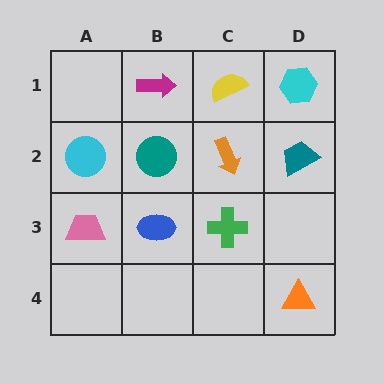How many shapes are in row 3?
3 shapes.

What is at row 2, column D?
A teal trapezoid.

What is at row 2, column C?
An orange arrow.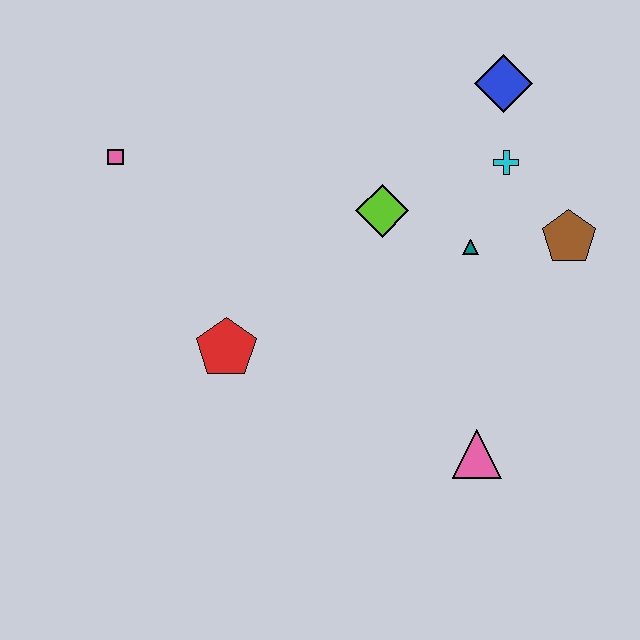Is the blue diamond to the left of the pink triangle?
No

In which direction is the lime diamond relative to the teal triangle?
The lime diamond is to the left of the teal triangle.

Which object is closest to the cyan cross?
The blue diamond is closest to the cyan cross.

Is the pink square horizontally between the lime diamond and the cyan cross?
No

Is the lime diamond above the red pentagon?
Yes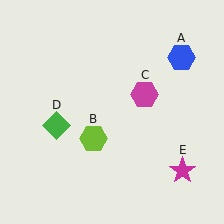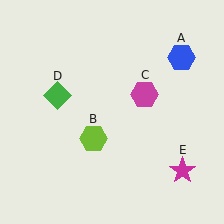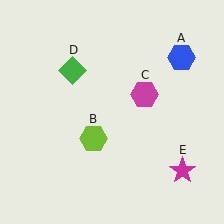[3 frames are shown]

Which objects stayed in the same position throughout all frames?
Blue hexagon (object A) and lime hexagon (object B) and magenta hexagon (object C) and magenta star (object E) remained stationary.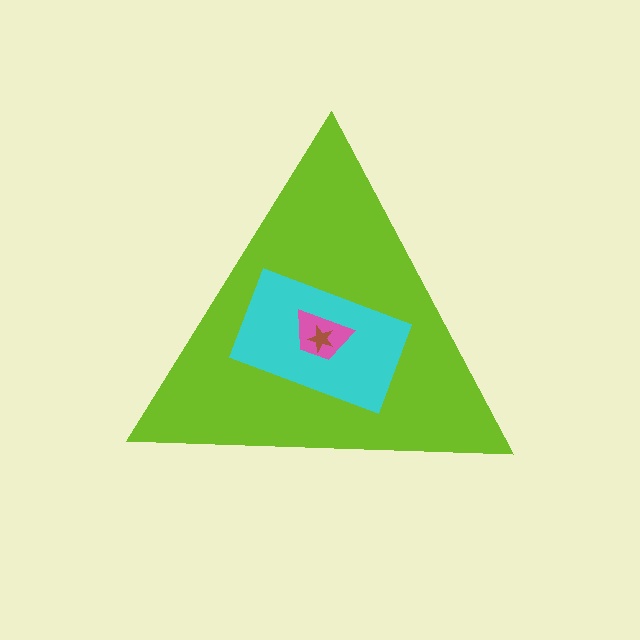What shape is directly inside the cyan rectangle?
The pink trapezoid.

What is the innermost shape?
The brown star.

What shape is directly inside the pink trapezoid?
The brown star.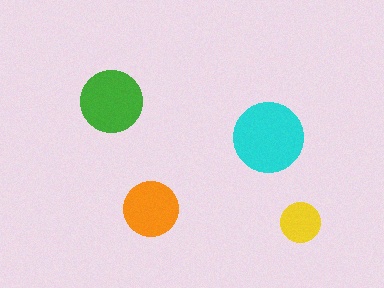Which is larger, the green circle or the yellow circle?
The green one.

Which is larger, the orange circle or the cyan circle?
The cyan one.